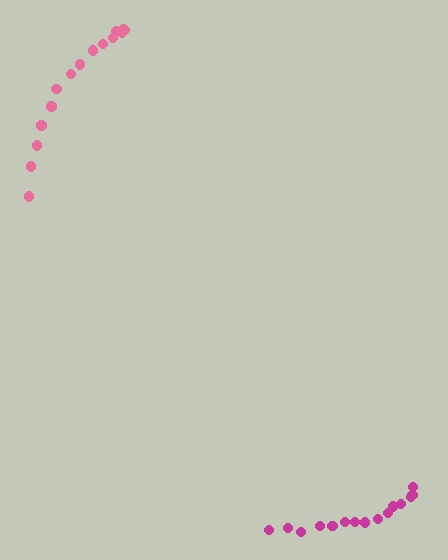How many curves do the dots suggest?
There are 2 distinct paths.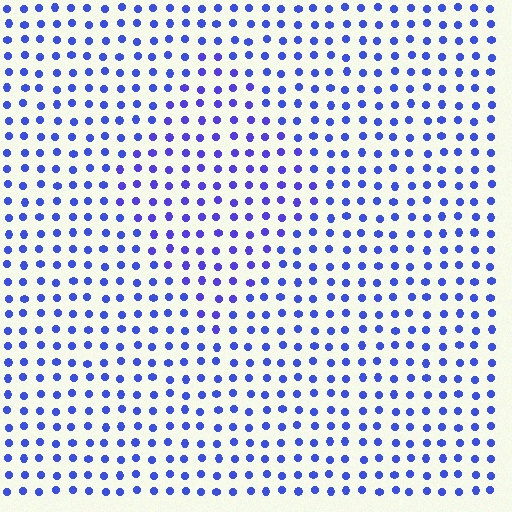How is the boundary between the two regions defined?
The boundary is defined purely by a slight shift in hue (about 17 degrees). Spacing, size, and orientation are identical on both sides.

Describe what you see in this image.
The image is filled with small blue elements in a uniform arrangement. A diamond-shaped region is visible where the elements are tinted to a slightly different hue, forming a subtle color boundary.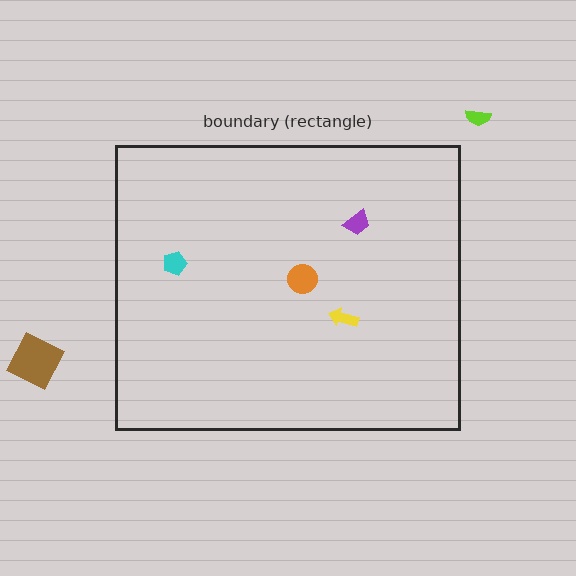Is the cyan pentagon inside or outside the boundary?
Inside.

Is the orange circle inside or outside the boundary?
Inside.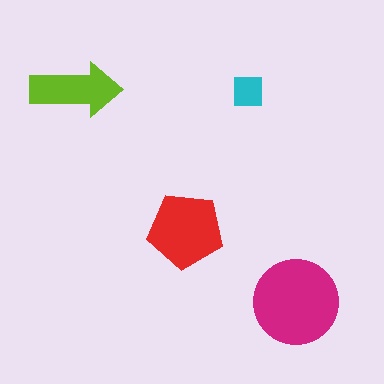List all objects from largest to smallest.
The magenta circle, the red pentagon, the lime arrow, the cyan square.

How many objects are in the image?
There are 4 objects in the image.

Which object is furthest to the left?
The lime arrow is leftmost.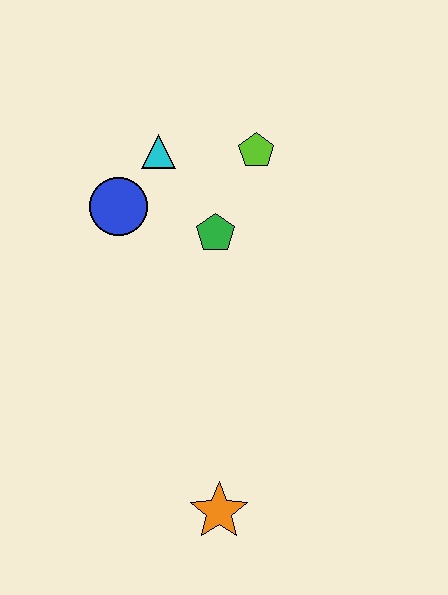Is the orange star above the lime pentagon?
No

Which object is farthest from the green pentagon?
The orange star is farthest from the green pentagon.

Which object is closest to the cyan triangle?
The blue circle is closest to the cyan triangle.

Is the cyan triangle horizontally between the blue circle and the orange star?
Yes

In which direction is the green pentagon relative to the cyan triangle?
The green pentagon is below the cyan triangle.